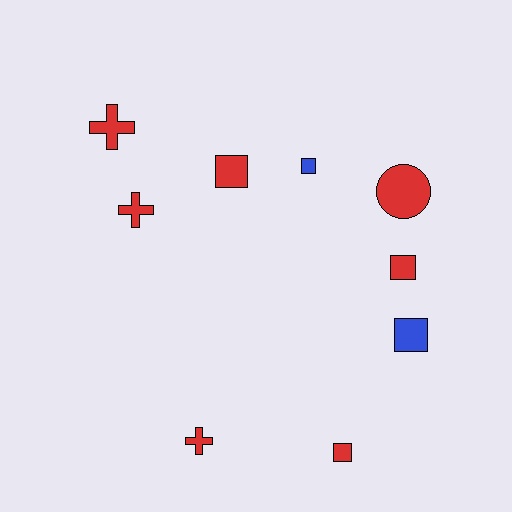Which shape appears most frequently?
Square, with 5 objects.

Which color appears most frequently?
Red, with 7 objects.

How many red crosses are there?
There are 3 red crosses.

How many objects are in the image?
There are 9 objects.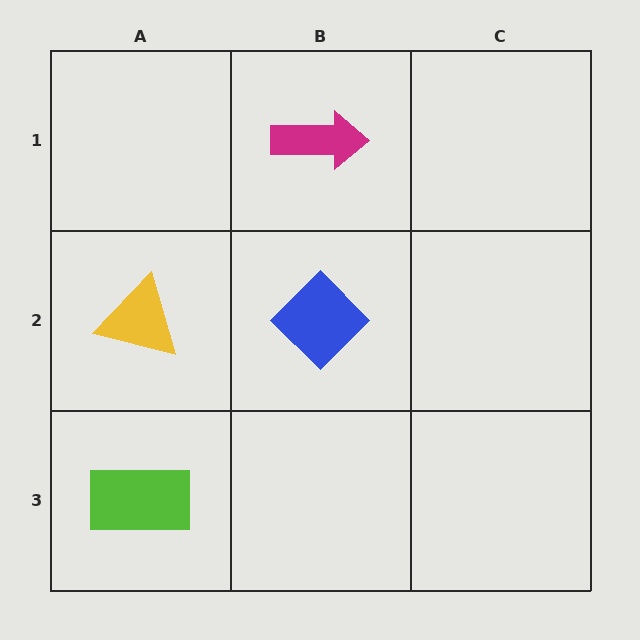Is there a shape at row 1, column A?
No, that cell is empty.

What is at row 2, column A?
A yellow triangle.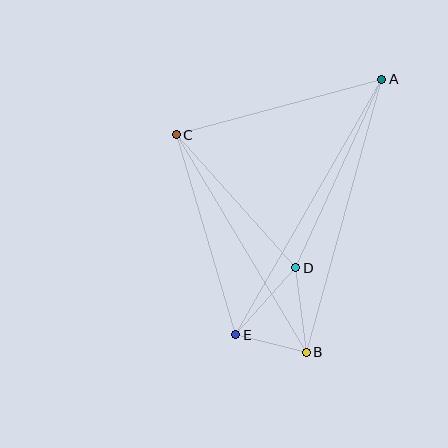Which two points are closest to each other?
Points B and E are closest to each other.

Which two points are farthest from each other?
Points A and E are farthest from each other.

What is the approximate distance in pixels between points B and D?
The distance between B and D is approximately 85 pixels.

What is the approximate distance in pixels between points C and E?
The distance between C and E is approximately 209 pixels.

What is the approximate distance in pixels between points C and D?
The distance between C and D is approximately 179 pixels.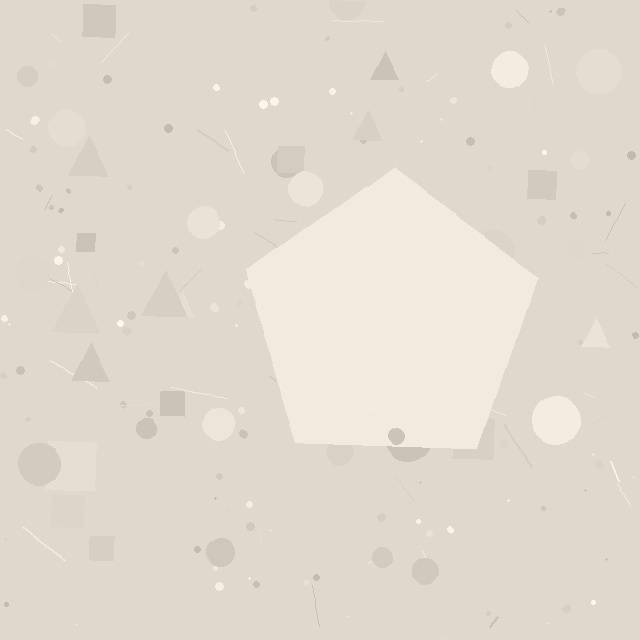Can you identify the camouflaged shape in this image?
The camouflaged shape is a pentagon.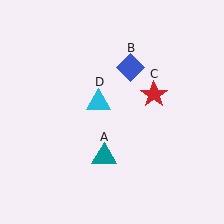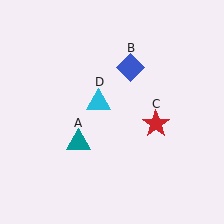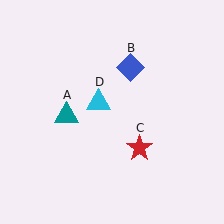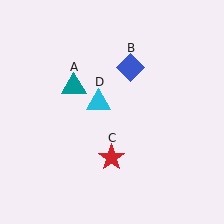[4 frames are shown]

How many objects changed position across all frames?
2 objects changed position: teal triangle (object A), red star (object C).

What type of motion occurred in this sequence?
The teal triangle (object A), red star (object C) rotated clockwise around the center of the scene.